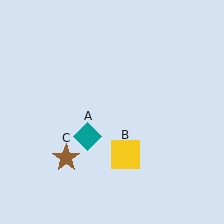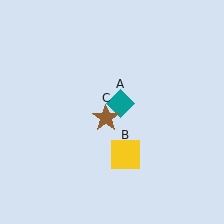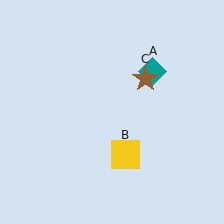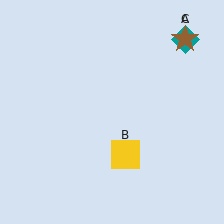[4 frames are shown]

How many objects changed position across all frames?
2 objects changed position: teal diamond (object A), brown star (object C).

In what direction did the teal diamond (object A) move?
The teal diamond (object A) moved up and to the right.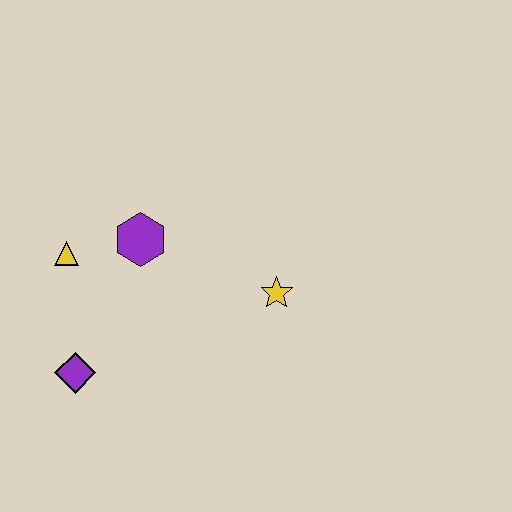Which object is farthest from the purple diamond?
The yellow star is farthest from the purple diamond.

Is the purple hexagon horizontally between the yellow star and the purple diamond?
Yes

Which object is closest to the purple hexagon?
The yellow triangle is closest to the purple hexagon.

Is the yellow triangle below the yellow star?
No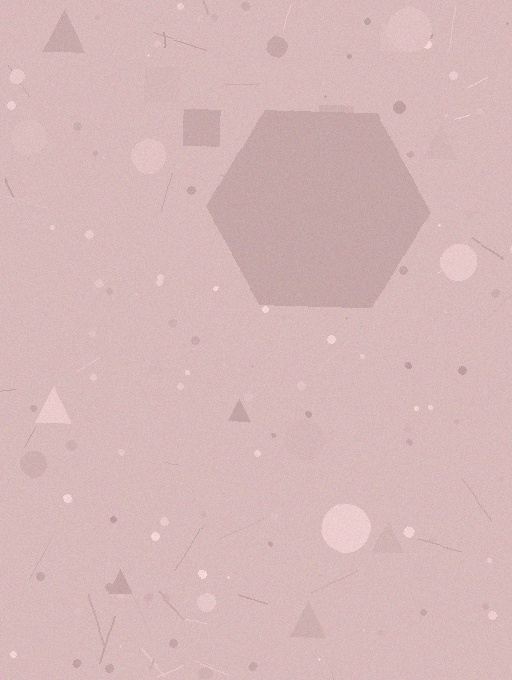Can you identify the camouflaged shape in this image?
The camouflaged shape is a hexagon.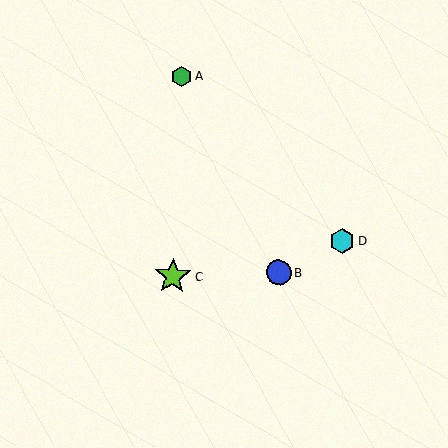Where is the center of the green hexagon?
The center of the green hexagon is at (182, 76).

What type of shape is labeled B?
Shape B is a blue circle.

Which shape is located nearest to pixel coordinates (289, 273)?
The blue circle (labeled B) at (278, 272) is nearest to that location.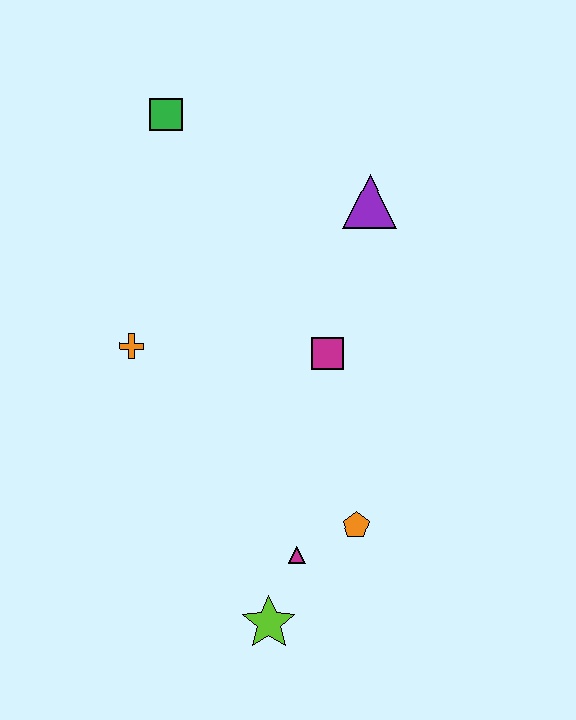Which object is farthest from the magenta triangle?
The green square is farthest from the magenta triangle.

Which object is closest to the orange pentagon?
The magenta triangle is closest to the orange pentagon.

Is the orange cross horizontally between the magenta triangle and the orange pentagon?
No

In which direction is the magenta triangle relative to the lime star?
The magenta triangle is above the lime star.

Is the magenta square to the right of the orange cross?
Yes